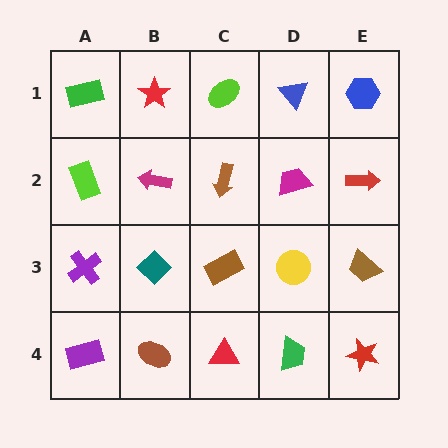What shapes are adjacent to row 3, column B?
A magenta arrow (row 2, column B), a brown ellipse (row 4, column B), a purple cross (row 3, column A), a brown rectangle (row 3, column C).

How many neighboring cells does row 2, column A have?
3.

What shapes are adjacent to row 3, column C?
A brown arrow (row 2, column C), a red triangle (row 4, column C), a teal diamond (row 3, column B), a yellow circle (row 3, column D).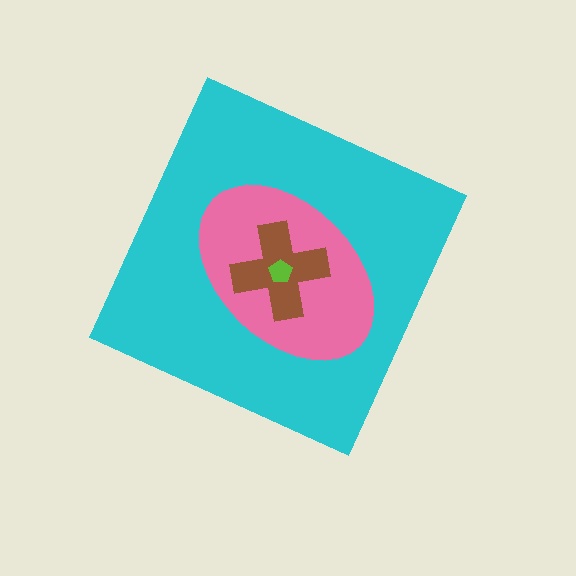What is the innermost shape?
The lime pentagon.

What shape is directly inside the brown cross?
The lime pentagon.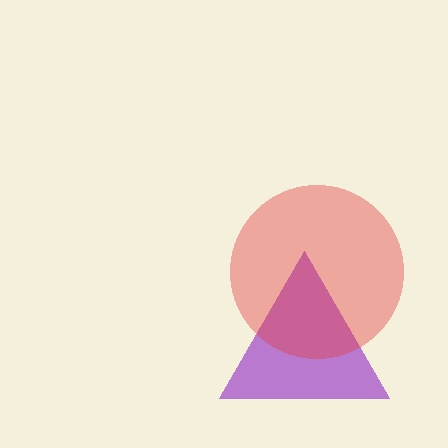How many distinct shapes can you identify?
There are 2 distinct shapes: a purple triangle, a red circle.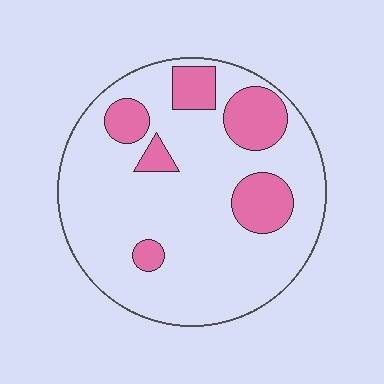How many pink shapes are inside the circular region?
6.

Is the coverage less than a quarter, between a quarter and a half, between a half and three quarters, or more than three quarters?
Less than a quarter.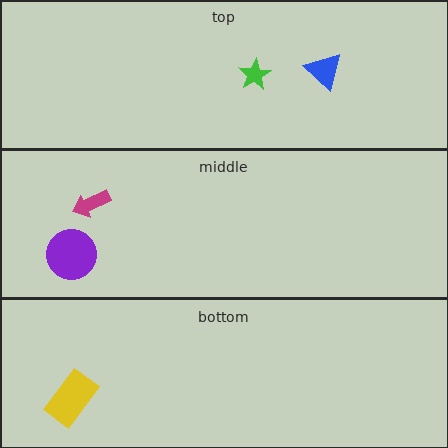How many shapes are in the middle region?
2.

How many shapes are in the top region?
2.